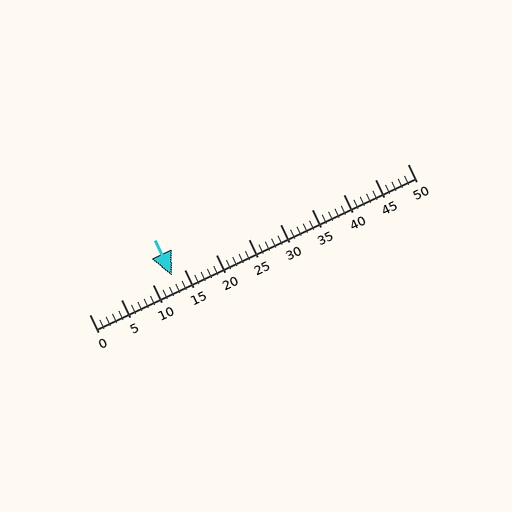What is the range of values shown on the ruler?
The ruler shows values from 0 to 50.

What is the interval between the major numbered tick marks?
The major tick marks are spaced 5 units apart.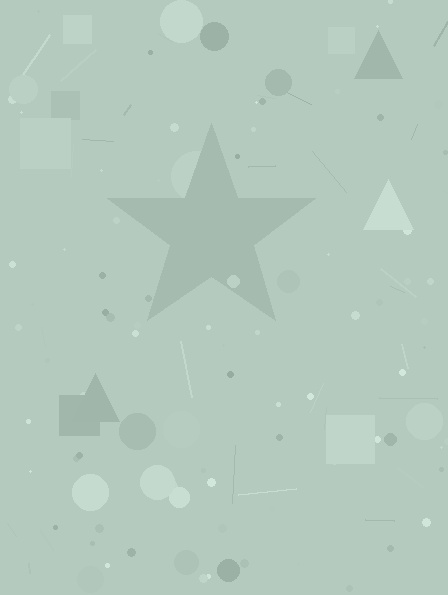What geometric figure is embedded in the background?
A star is embedded in the background.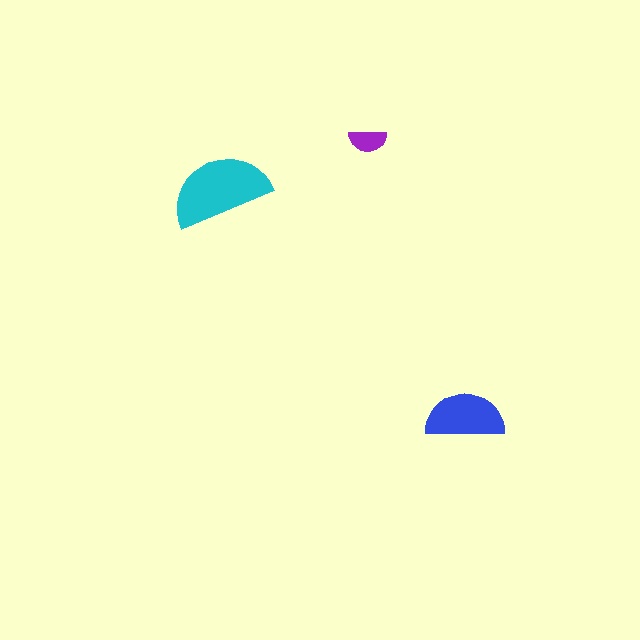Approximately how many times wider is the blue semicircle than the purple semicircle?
About 2 times wider.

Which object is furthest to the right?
The blue semicircle is rightmost.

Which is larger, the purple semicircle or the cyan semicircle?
The cyan one.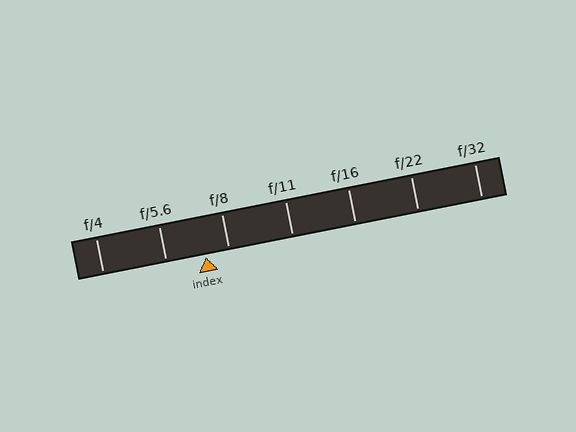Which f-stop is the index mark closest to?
The index mark is closest to f/8.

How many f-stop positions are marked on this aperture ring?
There are 7 f-stop positions marked.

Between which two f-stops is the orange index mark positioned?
The index mark is between f/5.6 and f/8.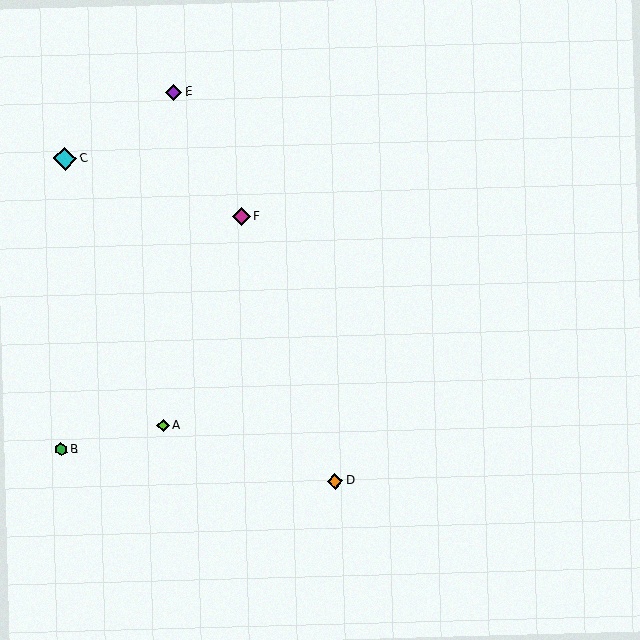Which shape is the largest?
The cyan diamond (labeled C) is the largest.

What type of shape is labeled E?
Shape E is a purple diamond.